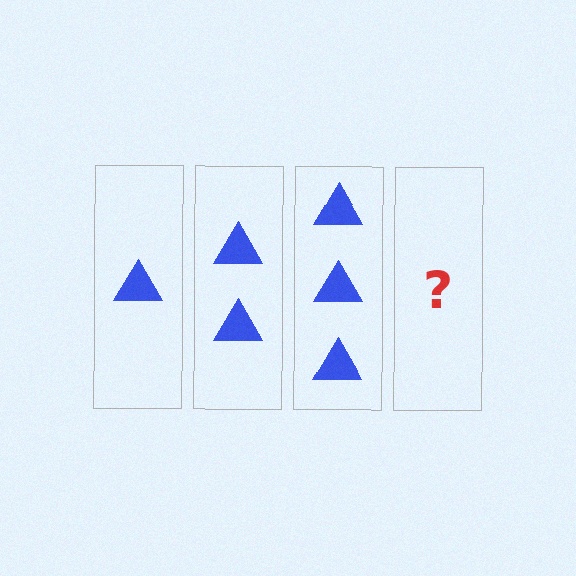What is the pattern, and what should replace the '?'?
The pattern is that each step adds one more triangle. The '?' should be 4 triangles.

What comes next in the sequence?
The next element should be 4 triangles.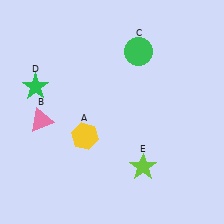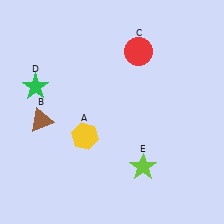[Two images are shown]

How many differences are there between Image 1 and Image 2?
There are 2 differences between the two images.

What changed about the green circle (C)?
In Image 1, C is green. In Image 2, it changed to red.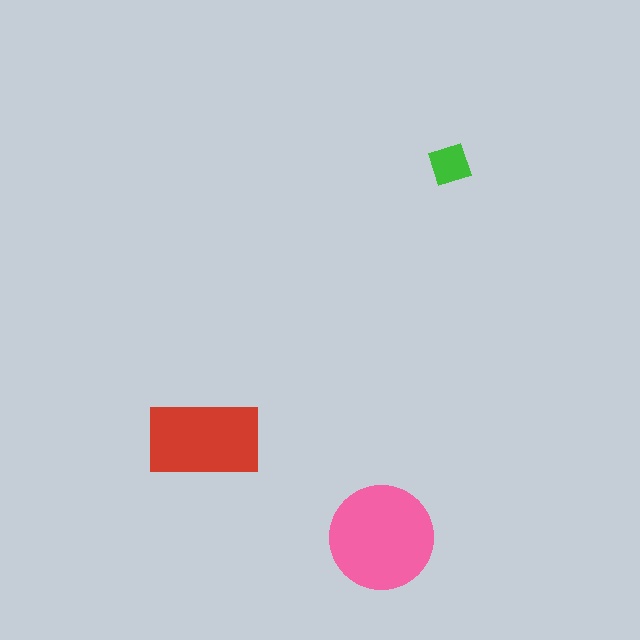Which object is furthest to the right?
The green square is rightmost.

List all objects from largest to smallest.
The pink circle, the red rectangle, the green square.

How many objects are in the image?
There are 3 objects in the image.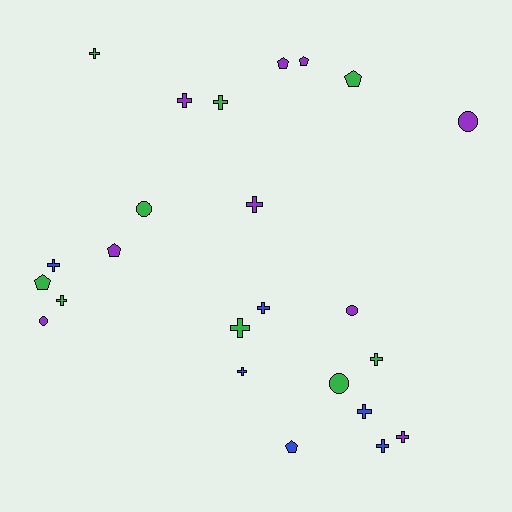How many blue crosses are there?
There are 5 blue crosses.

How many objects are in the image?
There are 24 objects.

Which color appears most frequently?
Green, with 9 objects.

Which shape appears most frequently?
Cross, with 13 objects.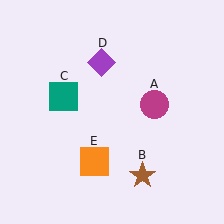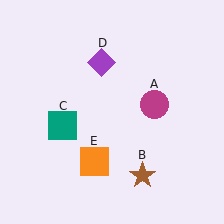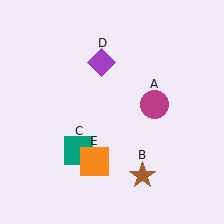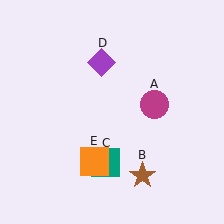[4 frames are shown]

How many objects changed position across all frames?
1 object changed position: teal square (object C).